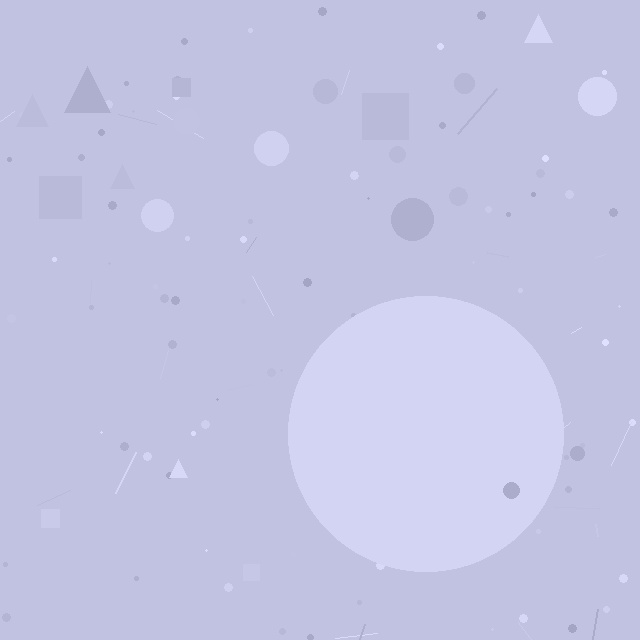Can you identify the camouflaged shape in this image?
The camouflaged shape is a circle.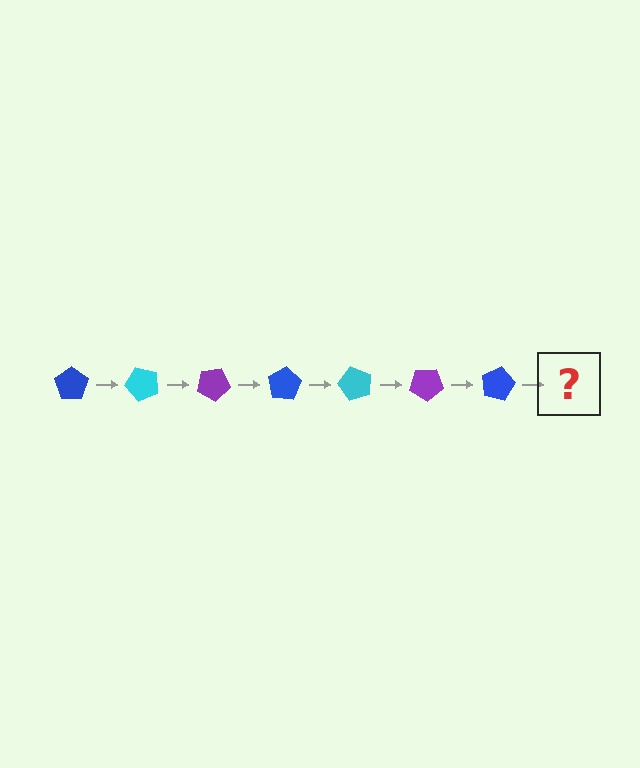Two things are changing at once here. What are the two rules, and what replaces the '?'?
The two rules are that it rotates 50 degrees each step and the color cycles through blue, cyan, and purple. The '?' should be a cyan pentagon, rotated 350 degrees from the start.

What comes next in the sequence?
The next element should be a cyan pentagon, rotated 350 degrees from the start.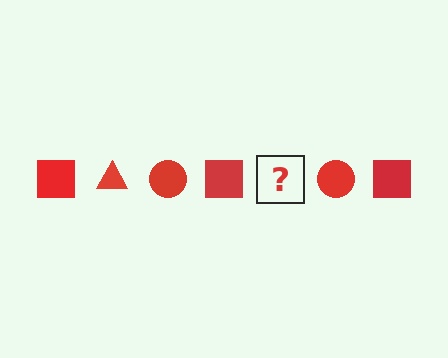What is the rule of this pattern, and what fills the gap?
The rule is that the pattern cycles through square, triangle, circle shapes in red. The gap should be filled with a red triangle.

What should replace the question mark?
The question mark should be replaced with a red triangle.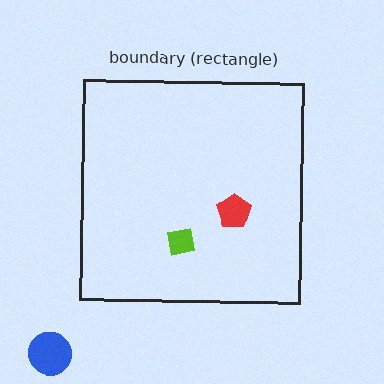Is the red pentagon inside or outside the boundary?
Inside.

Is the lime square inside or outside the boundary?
Inside.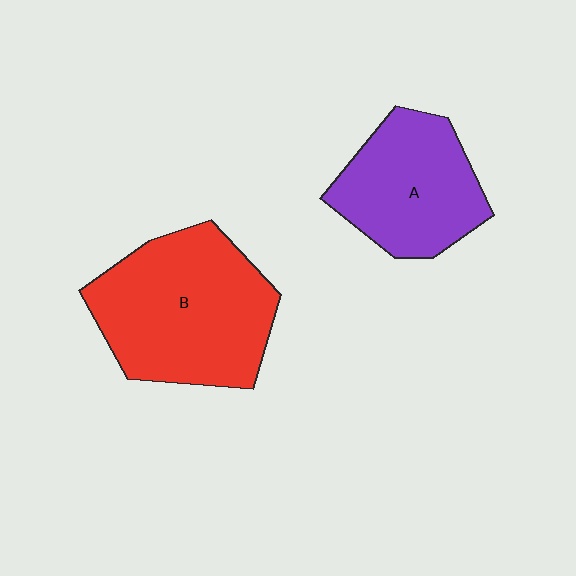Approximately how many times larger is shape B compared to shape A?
Approximately 1.4 times.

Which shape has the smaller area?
Shape A (purple).